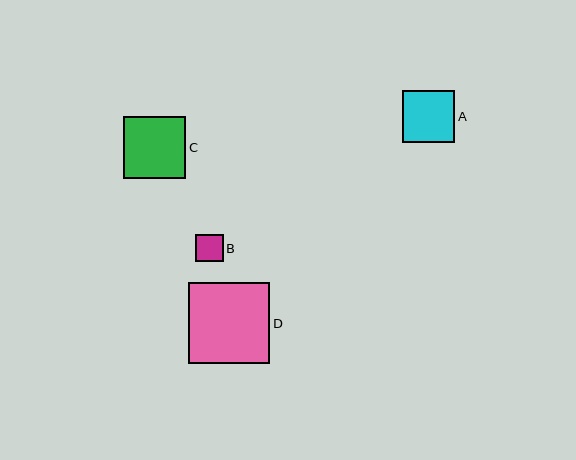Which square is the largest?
Square D is the largest with a size of approximately 81 pixels.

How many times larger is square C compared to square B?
Square C is approximately 2.3 times the size of square B.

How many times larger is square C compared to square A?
Square C is approximately 1.2 times the size of square A.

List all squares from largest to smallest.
From largest to smallest: D, C, A, B.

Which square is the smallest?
Square B is the smallest with a size of approximately 27 pixels.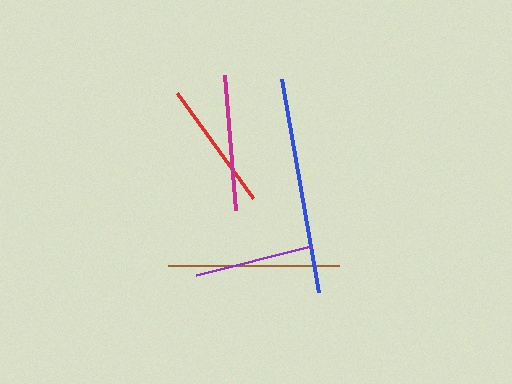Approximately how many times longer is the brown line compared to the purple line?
The brown line is approximately 1.4 times the length of the purple line.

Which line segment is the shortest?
The purple line is the shortest at approximately 118 pixels.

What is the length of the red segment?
The red segment is approximately 130 pixels long.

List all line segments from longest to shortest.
From longest to shortest: blue, brown, magenta, red, purple.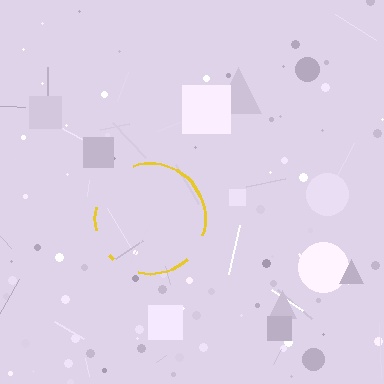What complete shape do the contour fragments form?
The contour fragments form a circle.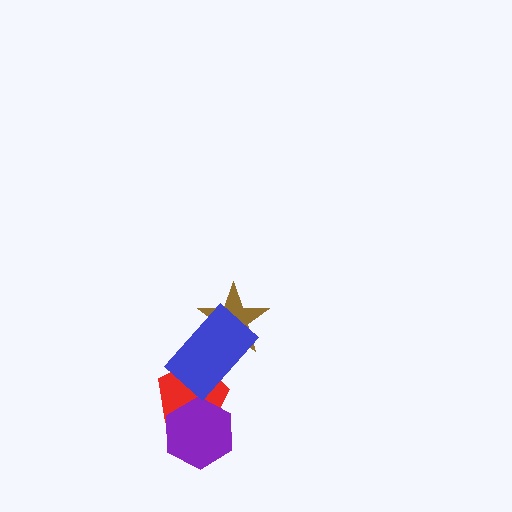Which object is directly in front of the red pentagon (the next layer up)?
The purple hexagon is directly in front of the red pentagon.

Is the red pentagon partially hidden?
Yes, it is partially covered by another shape.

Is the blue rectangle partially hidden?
No, no other shape covers it.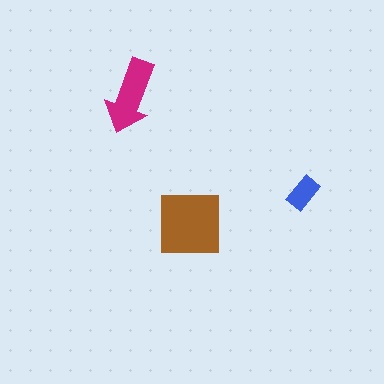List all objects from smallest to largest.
The blue rectangle, the magenta arrow, the brown square.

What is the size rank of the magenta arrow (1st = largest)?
2nd.